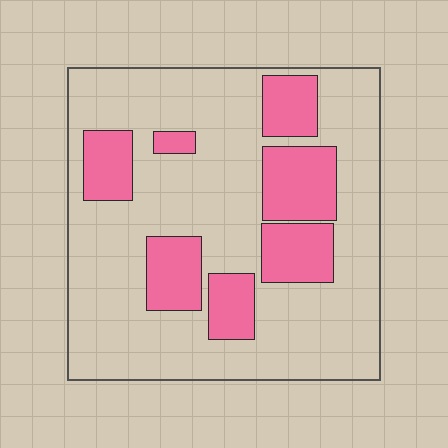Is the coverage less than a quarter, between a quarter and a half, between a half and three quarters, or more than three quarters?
Between a quarter and a half.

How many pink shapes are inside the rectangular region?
7.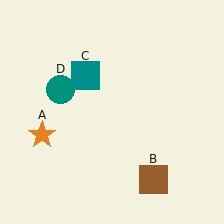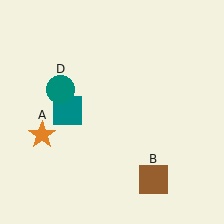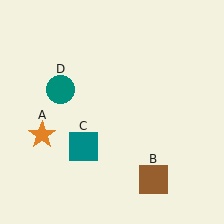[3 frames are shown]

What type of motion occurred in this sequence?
The teal square (object C) rotated counterclockwise around the center of the scene.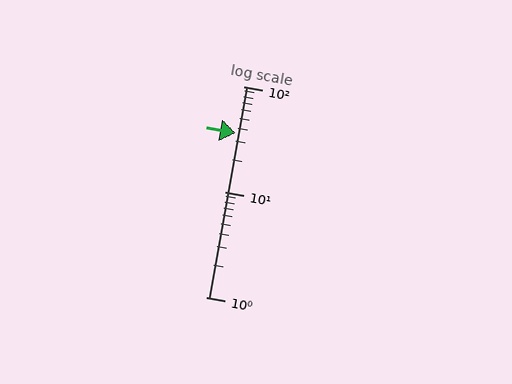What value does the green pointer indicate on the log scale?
The pointer indicates approximately 36.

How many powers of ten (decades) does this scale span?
The scale spans 2 decades, from 1 to 100.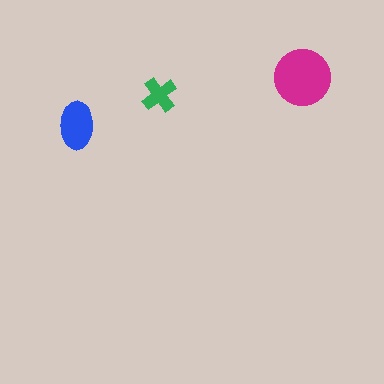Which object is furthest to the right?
The magenta circle is rightmost.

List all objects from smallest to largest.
The green cross, the blue ellipse, the magenta circle.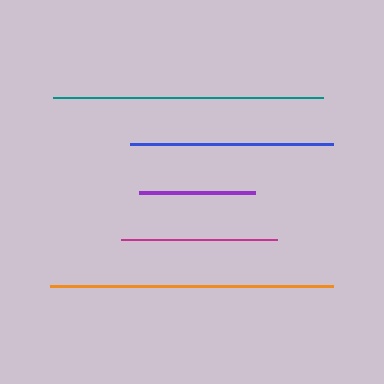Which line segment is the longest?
The orange line is the longest at approximately 283 pixels.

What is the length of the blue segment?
The blue segment is approximately 203 pixels long.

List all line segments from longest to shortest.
From longest to shortest: orange, teal, blue, magenta, purple.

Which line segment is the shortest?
The purple line is the shortest at approximately 116 pixels.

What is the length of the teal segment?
The teal segment is approximately 270 pixels long.